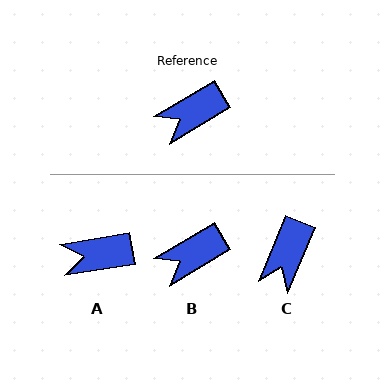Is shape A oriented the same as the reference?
No, it is off by about 22 degrees.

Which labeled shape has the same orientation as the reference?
B.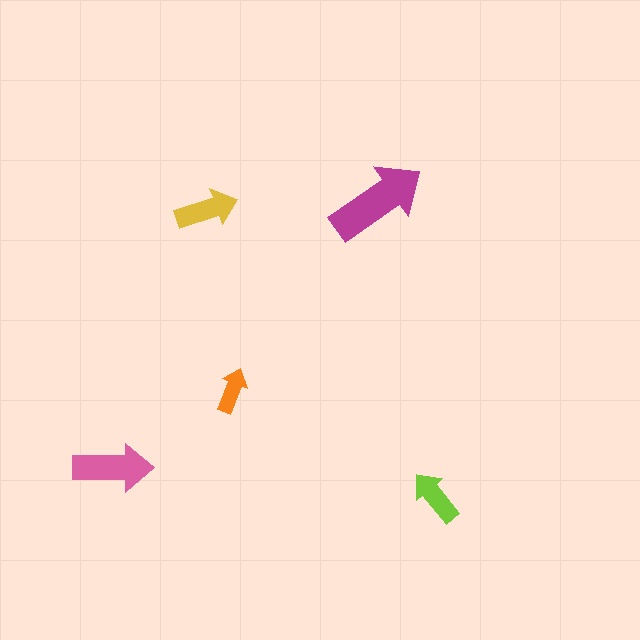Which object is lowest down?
The lime arrow is bottommost.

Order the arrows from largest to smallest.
the magenta one, the pink one, the yellow one, the lime one, the orange one.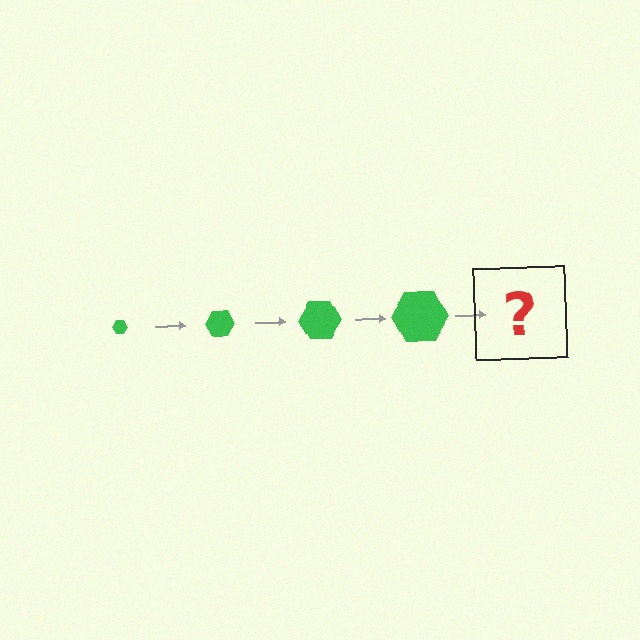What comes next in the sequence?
The next element should be a green hexagon, larger than the previous one.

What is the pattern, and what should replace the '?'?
The pattern is that the hexagon gets progressively larger each step. The '?' should be a green hexagon, larger than the previous one.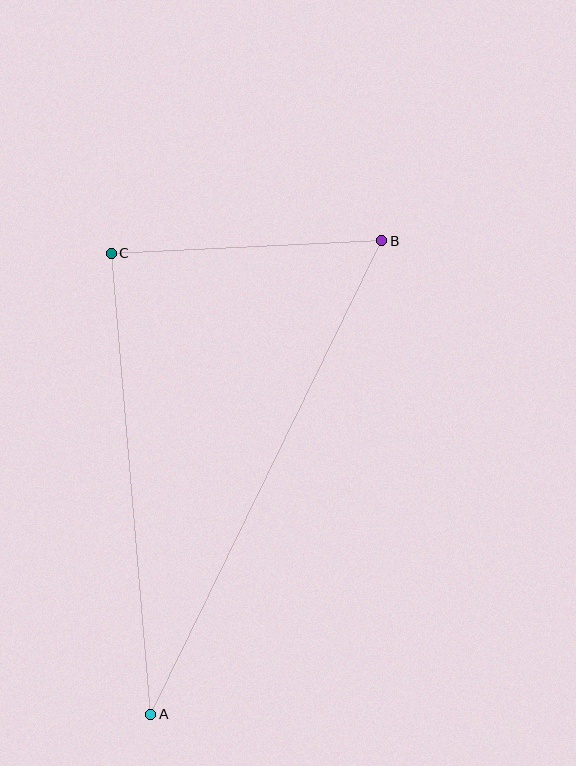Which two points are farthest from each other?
Points A and B are farthest from each other.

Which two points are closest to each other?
Points B and C are closest to each other.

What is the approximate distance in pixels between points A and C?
The distance between A and C is approximately 463 pixels.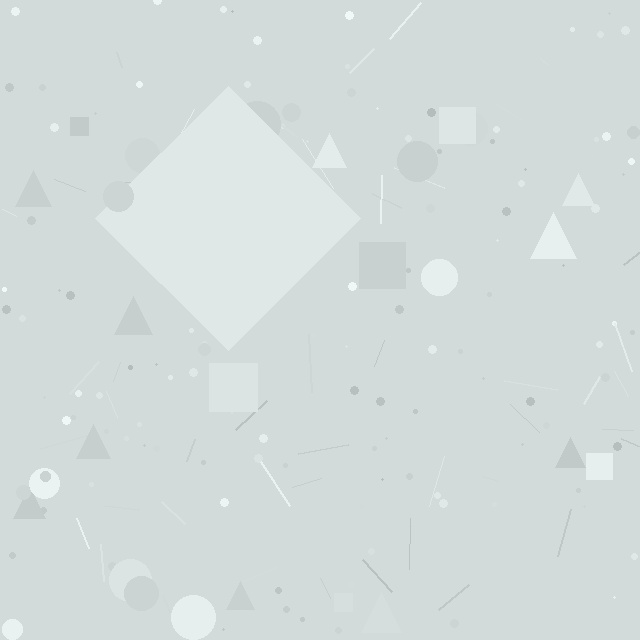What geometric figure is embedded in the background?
A diamond is embedded in the background.